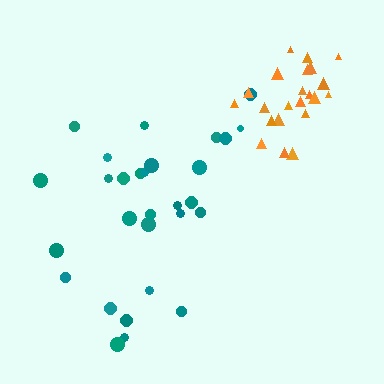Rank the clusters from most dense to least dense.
orange, teal.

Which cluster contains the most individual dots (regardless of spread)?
Teal (29).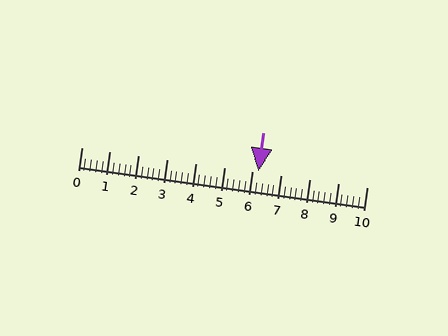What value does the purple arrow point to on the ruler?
The purple arrow points to approximately 6.2.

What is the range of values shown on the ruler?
The ruler shows values from 0 to 10.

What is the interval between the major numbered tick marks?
The major tick marks are spaced 1 units apart.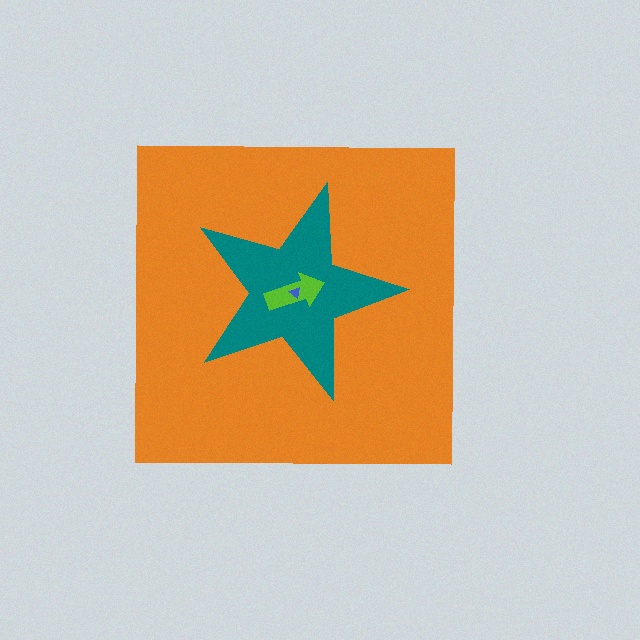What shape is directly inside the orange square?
The teal star.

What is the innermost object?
The blue triangle.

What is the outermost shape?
The orange square.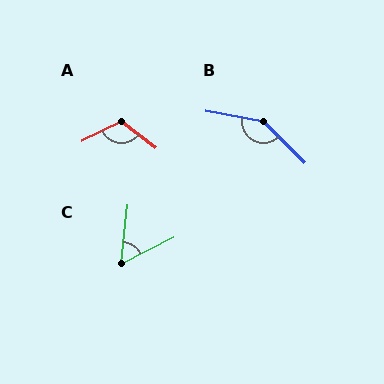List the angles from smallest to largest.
C (57°), A (116°), B (145°).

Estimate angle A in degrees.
Approximately 116 degrees.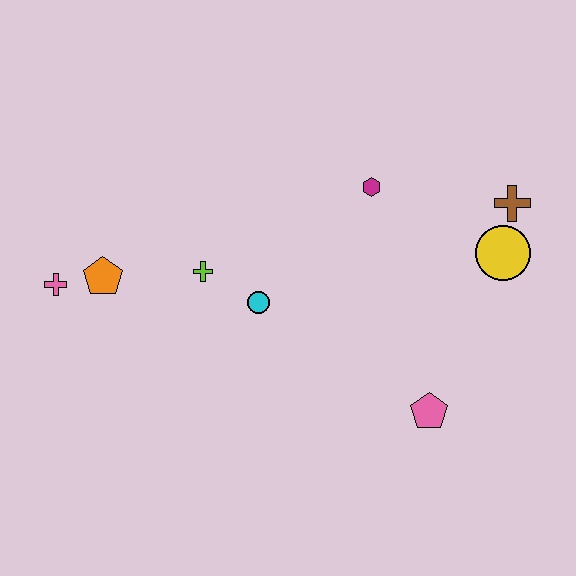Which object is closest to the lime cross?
The cyan circle is closest to the lime cross.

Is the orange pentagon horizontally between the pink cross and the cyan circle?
Yes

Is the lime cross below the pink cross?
No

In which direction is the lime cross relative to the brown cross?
The lime cross is to the left of the brown cross.